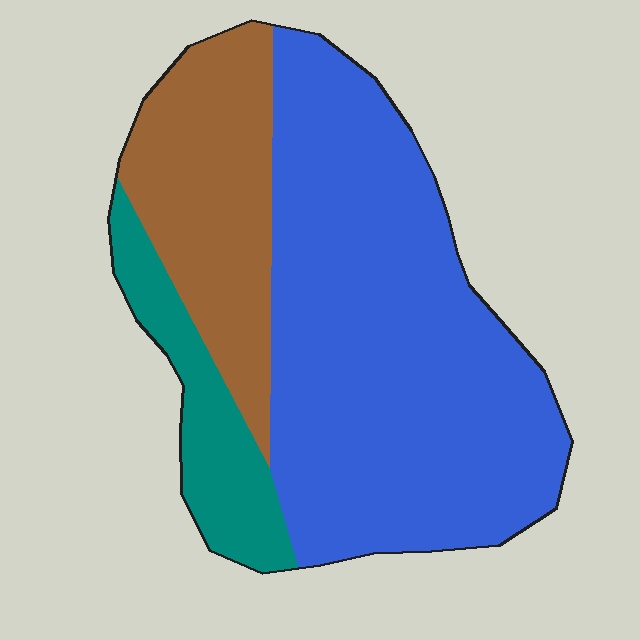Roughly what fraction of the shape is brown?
Brown takes up about one quarter (1/4) of the shape.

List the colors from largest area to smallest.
From largest to smallest: blue, brown, teal.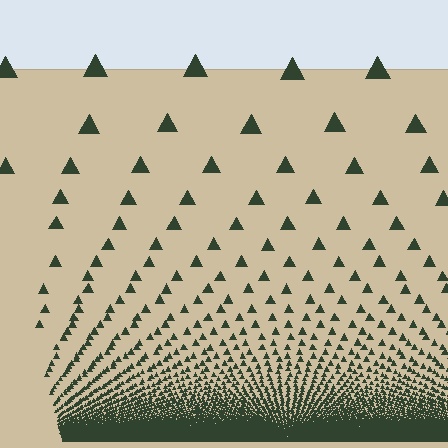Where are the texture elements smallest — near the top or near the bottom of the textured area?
Near the bottom.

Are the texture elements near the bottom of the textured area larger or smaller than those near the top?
Smaller. The gradient is inverted — elements near the bottom are smaller and denser.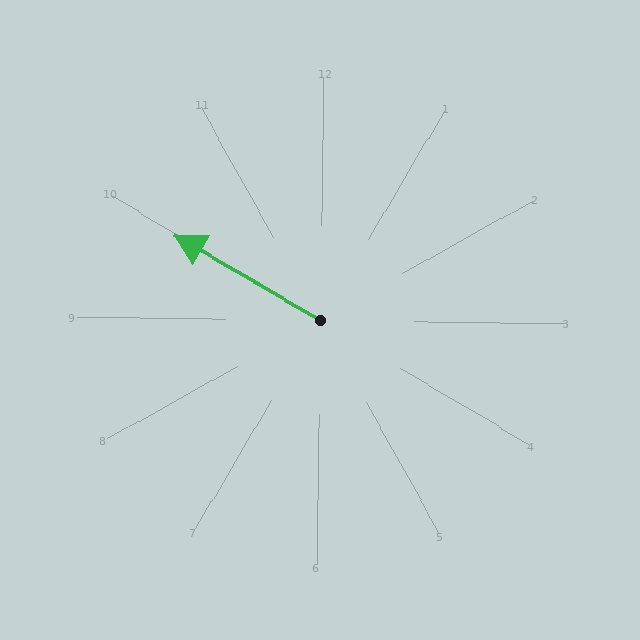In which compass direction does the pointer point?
Northwest.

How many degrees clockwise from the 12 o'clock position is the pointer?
Approximately 300 degrees.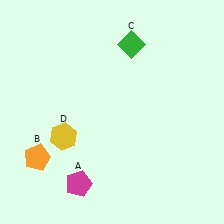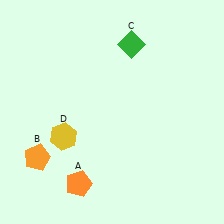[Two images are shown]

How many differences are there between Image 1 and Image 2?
There is 1 difference between the two images.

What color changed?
The pentagon (A) changed from magenta in Image 1 to orange in Image 2.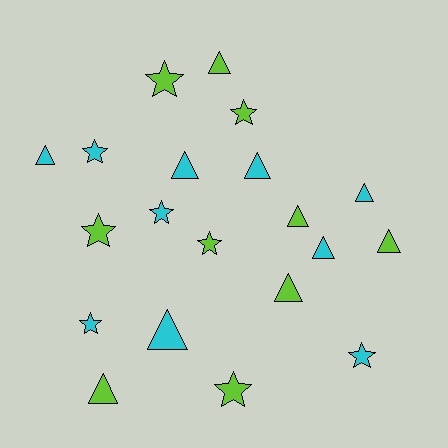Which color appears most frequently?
Lime, with 10 objects.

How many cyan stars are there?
There are 4 cyan stars.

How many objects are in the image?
There are 20 objects.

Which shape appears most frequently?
Triangle, with 11 objects.